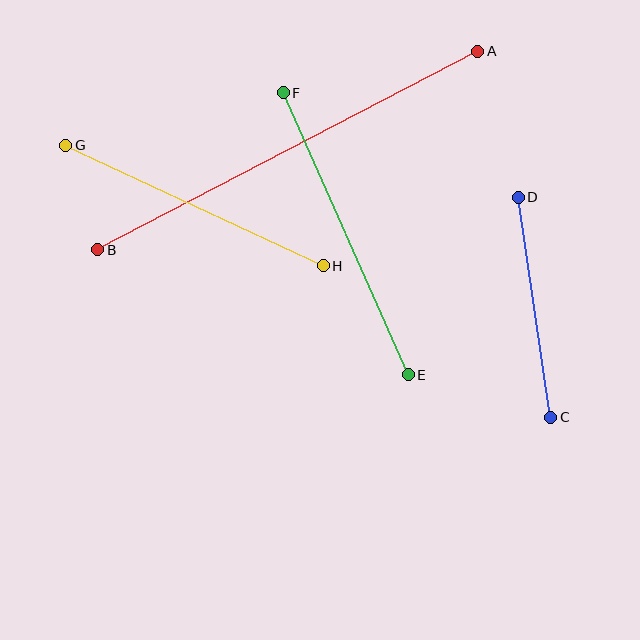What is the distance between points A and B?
The distance is approximately 429 pixels.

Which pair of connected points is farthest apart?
Points A and B are farthest apart.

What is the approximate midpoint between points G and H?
The midpoint is at approximately (194, 206) pixels.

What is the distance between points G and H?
The distance is approximately 285 pixels.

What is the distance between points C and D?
The distance is approximately 223 pixels.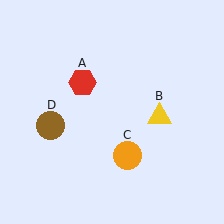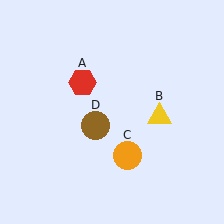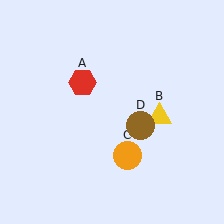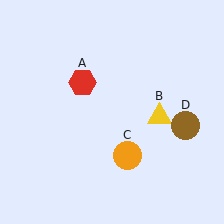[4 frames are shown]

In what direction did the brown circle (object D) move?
The brown circle (object D) moved right.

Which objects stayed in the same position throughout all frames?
Red hexagon (object A) and yellow triangle (object B) and orange circle (object C) remained stationary.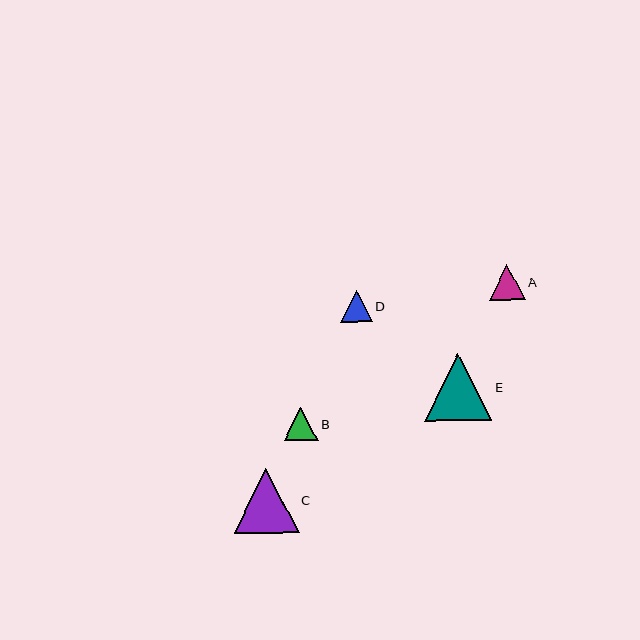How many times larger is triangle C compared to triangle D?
Triangle C is approximately 2.0 times the size of triangle D.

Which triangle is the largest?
Triangle E is the largest with a size of approximately 67 pixels.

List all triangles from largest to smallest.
From largest to smallest: E, C, A, B, D.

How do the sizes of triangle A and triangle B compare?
Triangle A and triangle B are approximately the same size.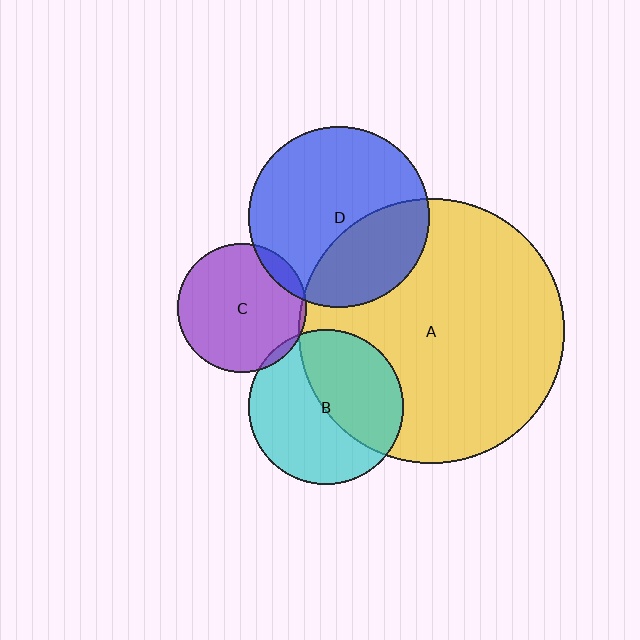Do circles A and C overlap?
Yes.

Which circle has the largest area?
Circle A (yellow).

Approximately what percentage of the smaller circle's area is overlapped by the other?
Approximately 5%.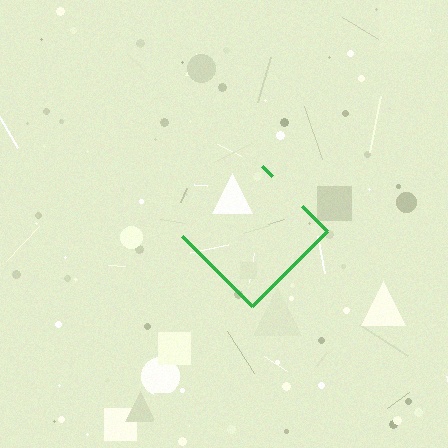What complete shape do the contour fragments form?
The contour fragments form a diamond.